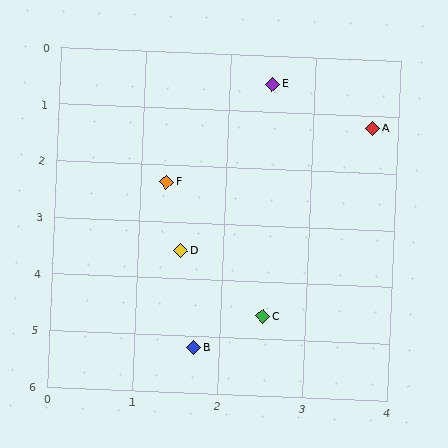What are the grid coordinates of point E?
Point E is at approximately (2.5, 0.5).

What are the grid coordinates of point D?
Point D is at approximately (1.5, 3.5).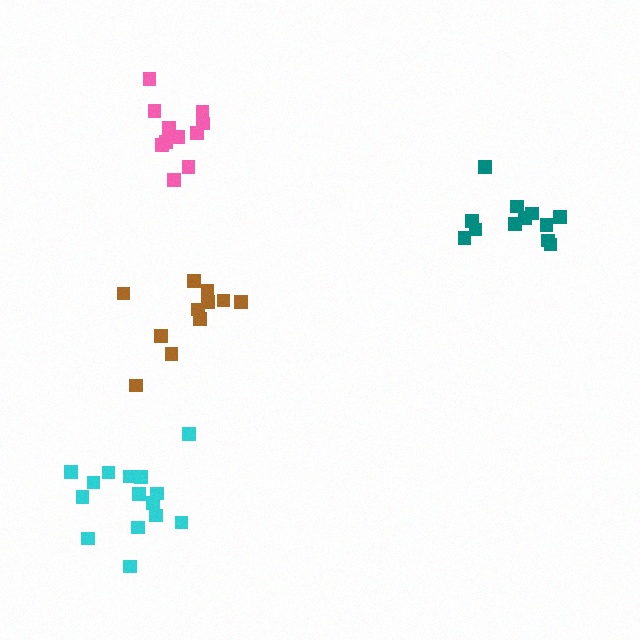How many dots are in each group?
Group 1: 15 dots, Group 2: 12 dots, Group 3: 12 dots, Group 4: 11 dots (50 total).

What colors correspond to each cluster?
The clusters are colored: cyan, pink, teal, brown.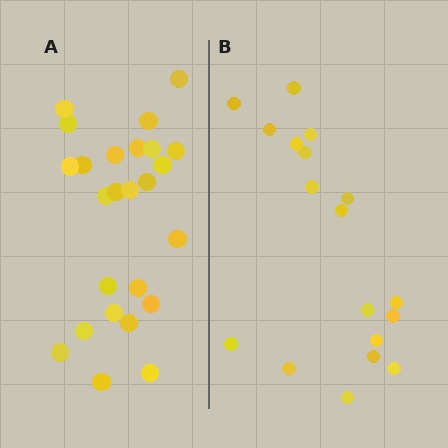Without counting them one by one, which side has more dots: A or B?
Region A (the left region) has more dots.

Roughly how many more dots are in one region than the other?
Region A has roughly 8 or so more dots than region B.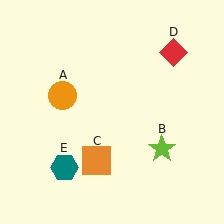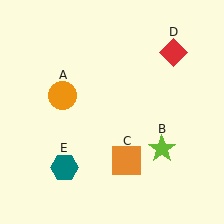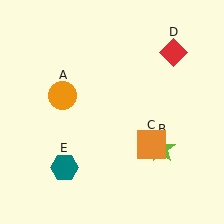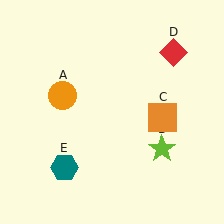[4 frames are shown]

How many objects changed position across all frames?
1 object changed position: orange square (object C).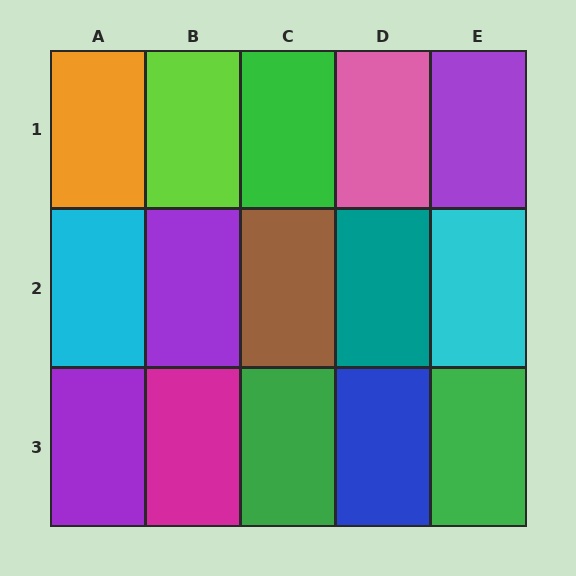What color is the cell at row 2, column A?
Cyan.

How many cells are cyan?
2 cells are cyan.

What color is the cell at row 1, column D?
Pink.